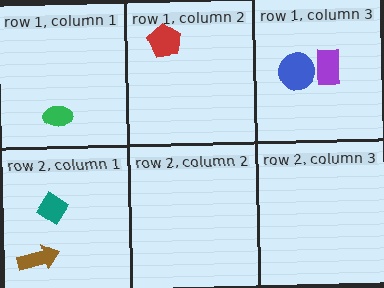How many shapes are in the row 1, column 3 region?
2.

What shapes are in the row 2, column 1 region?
The brown arrow, the teal diamond.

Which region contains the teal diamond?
The row 2, column 1 region.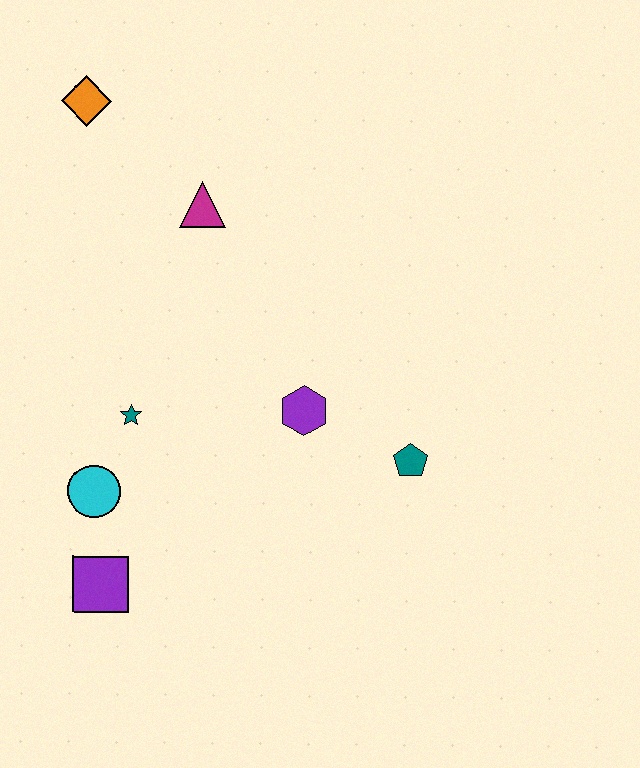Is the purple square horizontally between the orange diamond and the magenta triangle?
Yes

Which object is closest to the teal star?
The cyan circle is closest to the teal star.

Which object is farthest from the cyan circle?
The orange diamond is farthest from the cyan circle.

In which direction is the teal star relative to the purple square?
The teal star is above the purple square.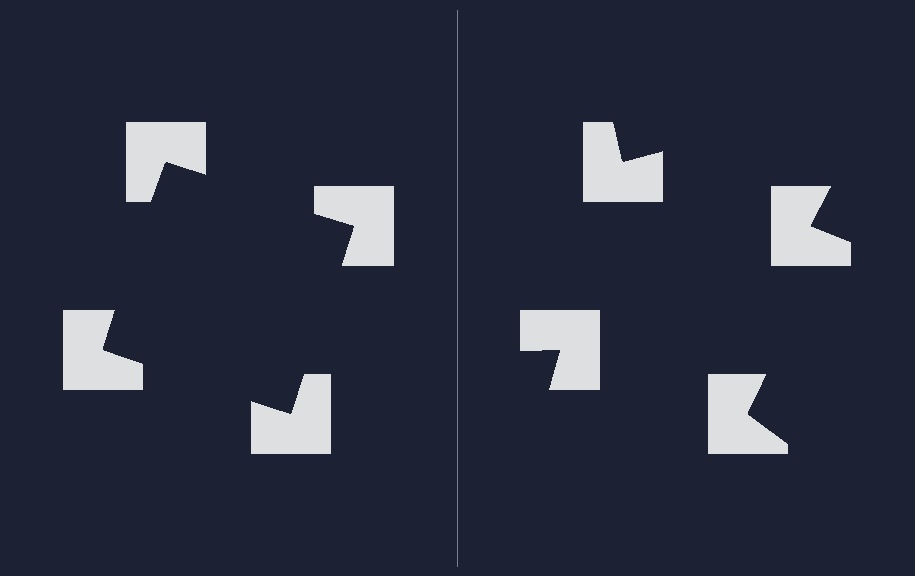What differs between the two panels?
The notched squares are positioned identically on both sides; only the wedge orientations differ. On the left they align to a square; on the right they are misaligned.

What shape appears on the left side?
An illusory square.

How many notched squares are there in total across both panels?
8 — 4 on each side.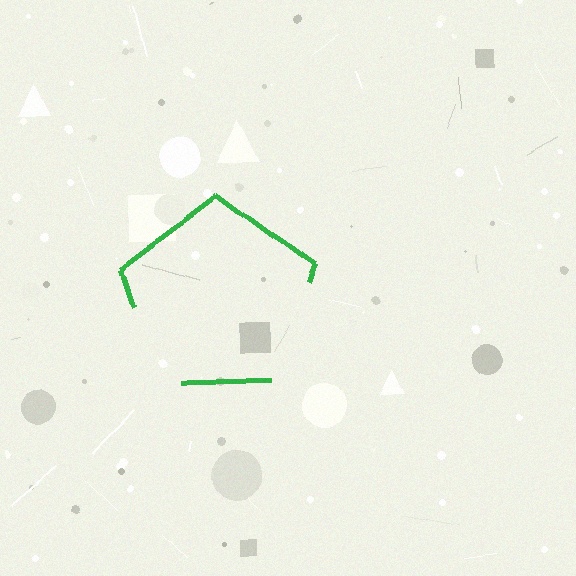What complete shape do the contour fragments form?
The contour fragments form a pentagon.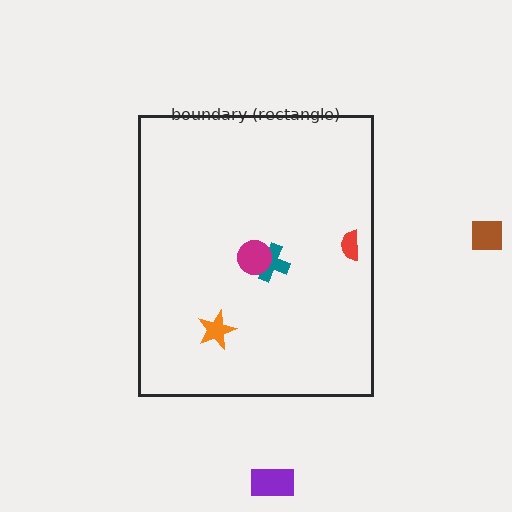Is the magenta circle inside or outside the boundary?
Inside.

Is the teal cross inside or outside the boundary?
Inside.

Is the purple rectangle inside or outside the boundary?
Outside.